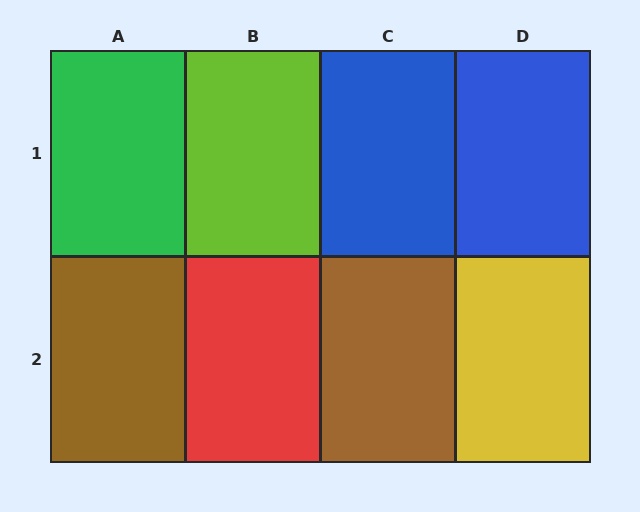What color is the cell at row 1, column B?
Lime.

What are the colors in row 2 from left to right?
Brown, red, brown, yellow.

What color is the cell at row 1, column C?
Blue.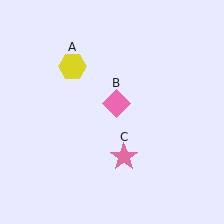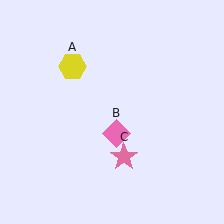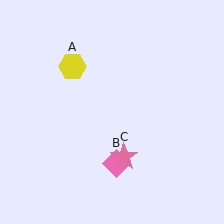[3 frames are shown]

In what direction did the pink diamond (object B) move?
The pink diamond (object B) moved down.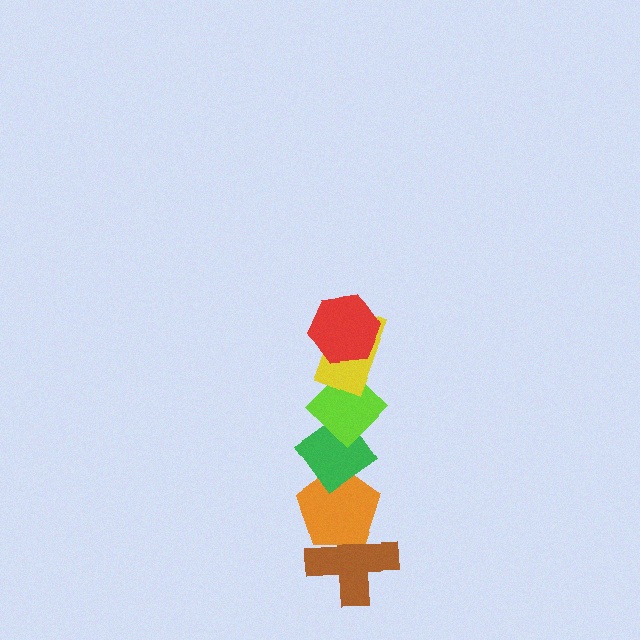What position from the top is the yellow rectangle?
The yellow rectangle is 2nd from the top.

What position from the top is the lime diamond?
The lime diamond is 3rd from the top.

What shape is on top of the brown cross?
The orange pentagon is on top of the brown cross.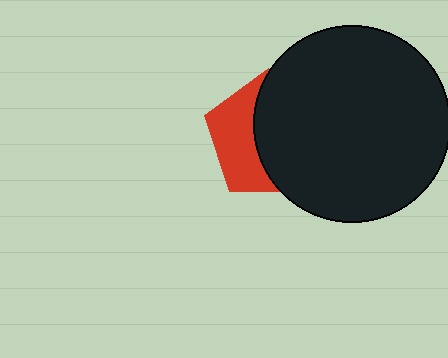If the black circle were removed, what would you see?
You would see the complete red pentagon.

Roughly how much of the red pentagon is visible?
A small part of it is visible (roughly 40%).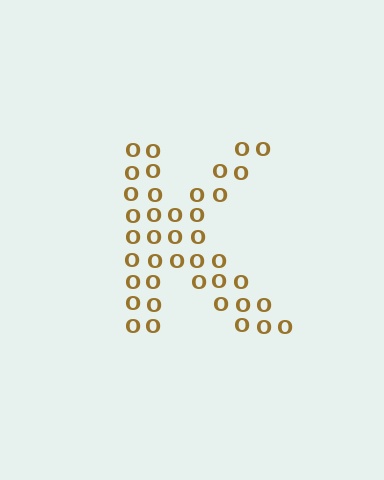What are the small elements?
The small elements are letter O's.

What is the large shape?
The large shape is the letter K.